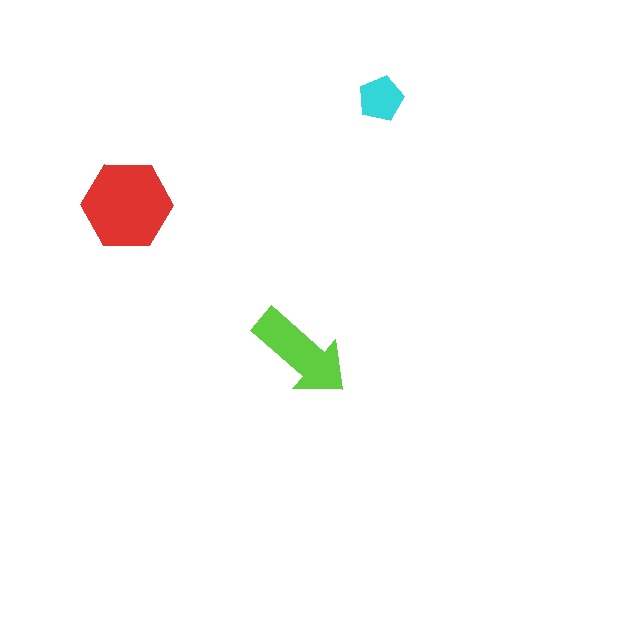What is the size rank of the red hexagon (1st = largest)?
1st.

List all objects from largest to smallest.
The red hexagon, the lime arrow, the cyan pentagon.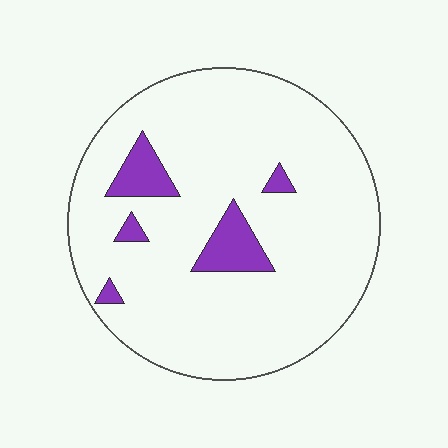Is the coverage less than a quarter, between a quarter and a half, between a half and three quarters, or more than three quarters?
Less than a quarter.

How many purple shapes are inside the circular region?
5.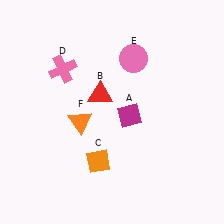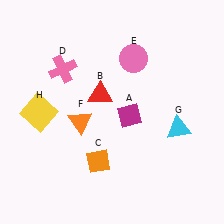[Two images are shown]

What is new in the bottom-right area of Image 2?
A cyan triangle (G) was added in the bottom-right area of Image 2.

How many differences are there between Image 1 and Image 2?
There are 2 differences between the two images.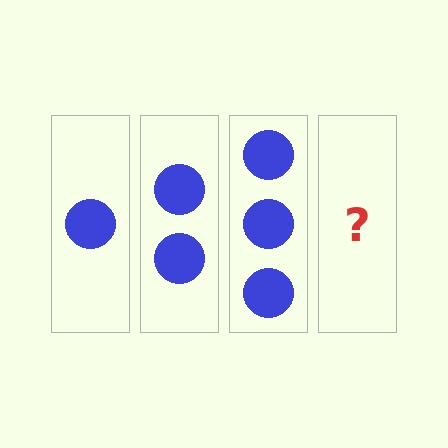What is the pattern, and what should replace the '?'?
The pattern is that each step adds one more circle. The '?' should be 4 circles.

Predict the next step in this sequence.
The next step is 4 circles.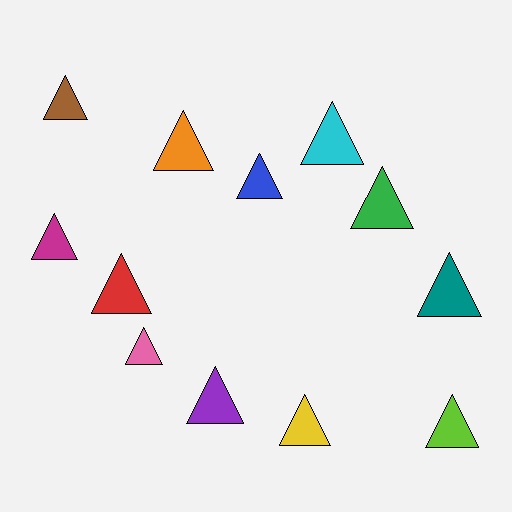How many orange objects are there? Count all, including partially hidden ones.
There is 1 orange object.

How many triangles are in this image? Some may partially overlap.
There are 12 triangles.